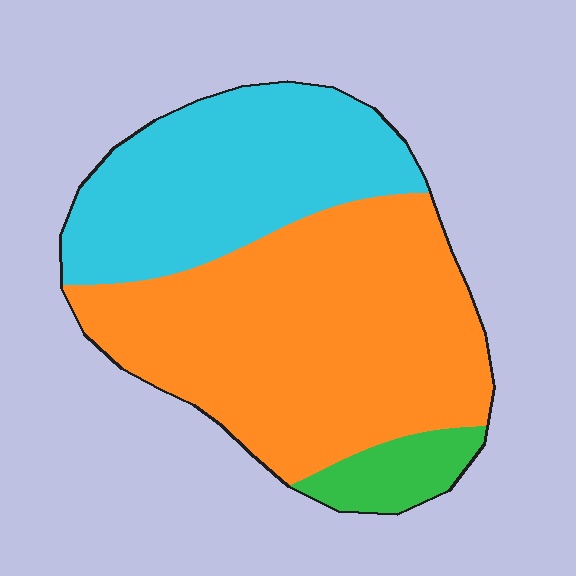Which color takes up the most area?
Orange, at roughly 55%.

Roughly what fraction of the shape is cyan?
Cyan covers about 35% of the shape.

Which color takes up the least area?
Green, at roughly 10%.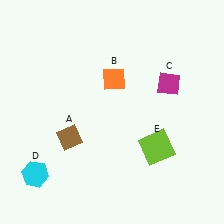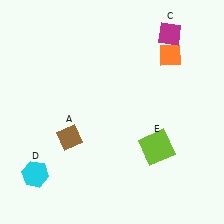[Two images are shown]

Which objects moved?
The objects that moved are: the orange diamond (B), the magenta diamond (C).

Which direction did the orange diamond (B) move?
The orange diamond (B) moved right.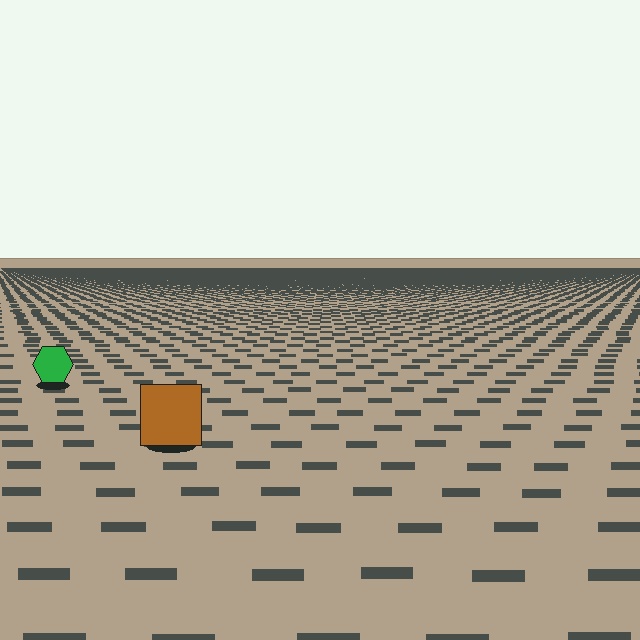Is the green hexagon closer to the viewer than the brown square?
No. The brown square is closer — you can tell from the texture gradient: the ground texture is coarser near it.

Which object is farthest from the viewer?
The green hexagon is farthest from the viewer. It appears smaller and the ground texture around it is denser.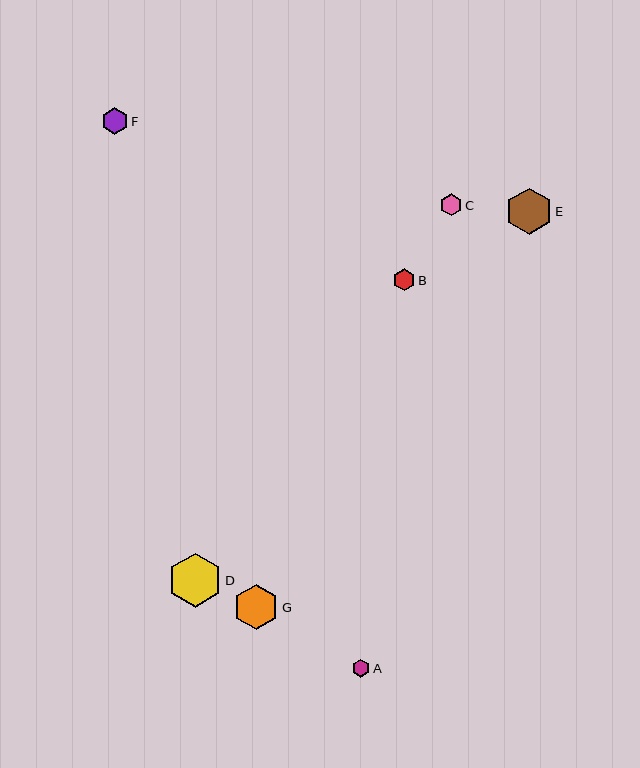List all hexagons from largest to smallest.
From largest to smallest: D, E, G, F, B, C, A.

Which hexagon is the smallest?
Hexagon A is the smallest with a size of approximately 18 pixels.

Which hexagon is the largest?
Hexagon D is the largest with a size of approximately 54 pixels.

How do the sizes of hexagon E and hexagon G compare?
Hexagon E and hexagon G are approximately the same size.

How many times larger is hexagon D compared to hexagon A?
Hexagon D is approximately 3.0 times the size of hexagon A.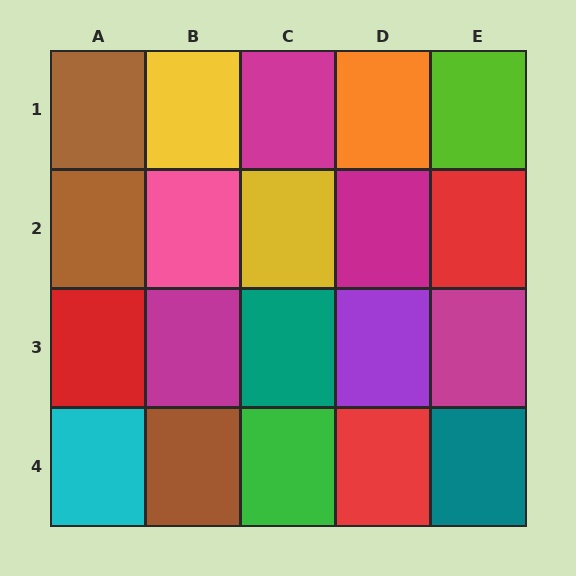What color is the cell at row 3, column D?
Purple.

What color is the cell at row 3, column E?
Magenta.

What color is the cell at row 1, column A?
Brown.